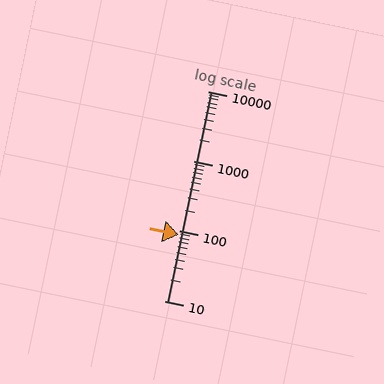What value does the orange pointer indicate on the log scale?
The pointer indicates approximately 87.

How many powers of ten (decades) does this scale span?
The scale spans 3 decades, from 10 to 10000.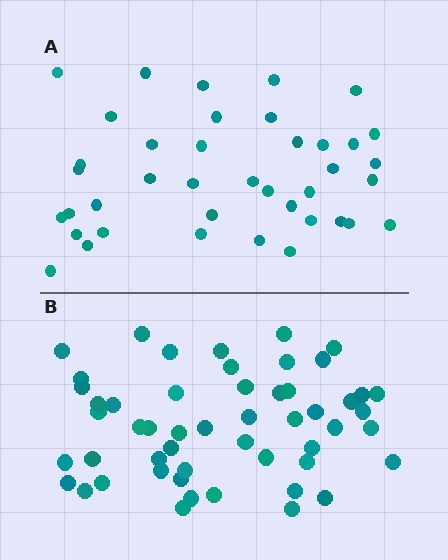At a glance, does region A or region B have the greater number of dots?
Region B (the bottom region) has more dots.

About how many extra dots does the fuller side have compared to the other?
Region B has roughly 12 or so more dots than region A.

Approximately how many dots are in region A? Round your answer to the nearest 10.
About 40 dots.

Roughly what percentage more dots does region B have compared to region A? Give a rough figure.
About 30% more.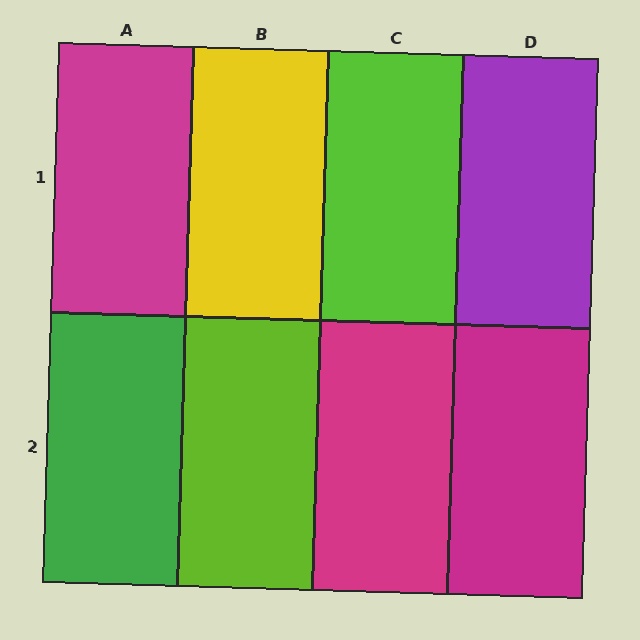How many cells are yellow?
1 cell is yellow.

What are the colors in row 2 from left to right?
Green, lime, magenta, magenta.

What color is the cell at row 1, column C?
Lime.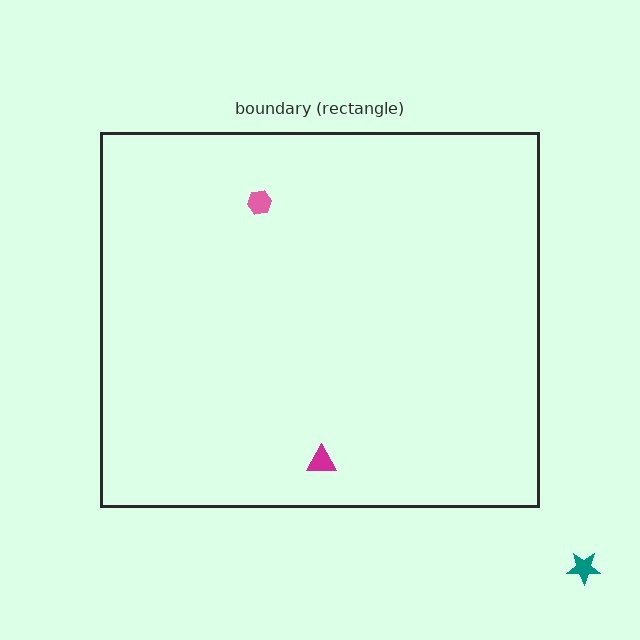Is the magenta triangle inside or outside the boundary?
Inside.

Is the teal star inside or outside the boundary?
Outside.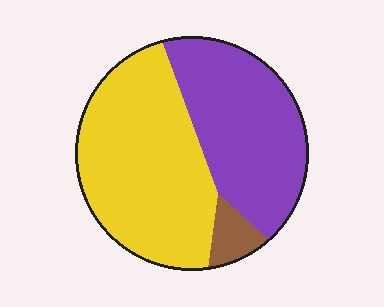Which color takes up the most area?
Yellow, at roughly 55%.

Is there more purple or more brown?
Purple.